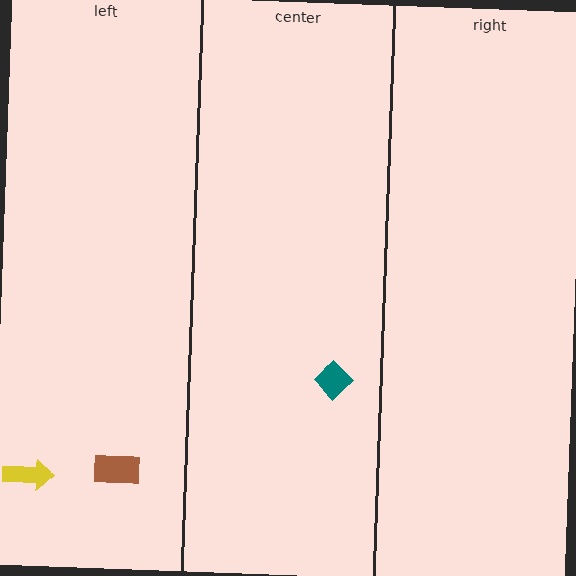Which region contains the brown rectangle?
The left region.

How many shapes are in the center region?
1.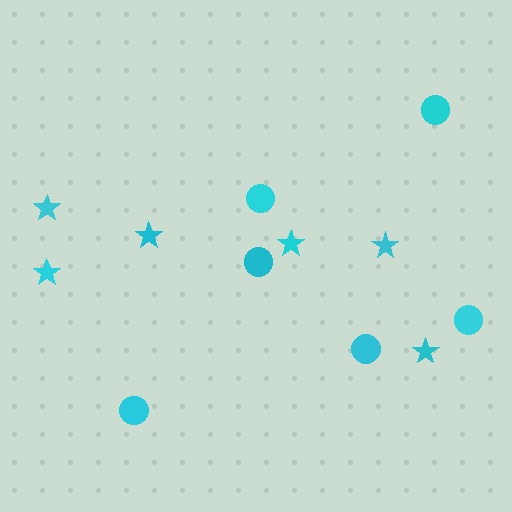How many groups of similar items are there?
There are 2 groups: one group of circles (6) and one group of stars (6).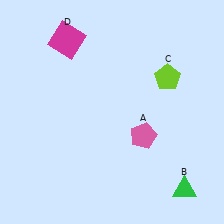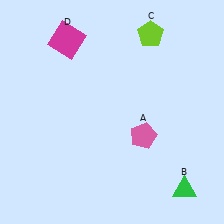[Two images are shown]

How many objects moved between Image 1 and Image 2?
1 object moved between the two images.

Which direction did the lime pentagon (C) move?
The lime pentagon (C) moved up.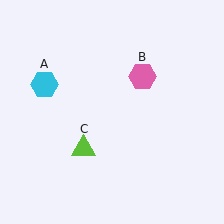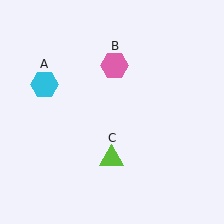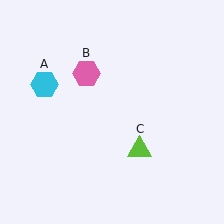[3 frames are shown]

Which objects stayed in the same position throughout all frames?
Cyan hexagon (object A) remained stationary.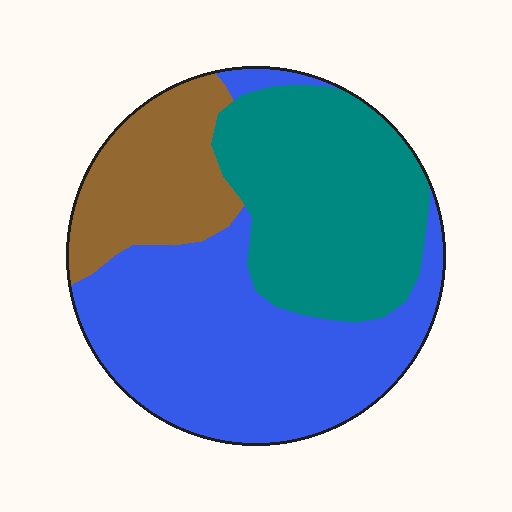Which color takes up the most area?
Blue, at roughly 45%.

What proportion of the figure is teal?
Teal covers 35% of the figure.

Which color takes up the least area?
Brown, at roughly 20%.